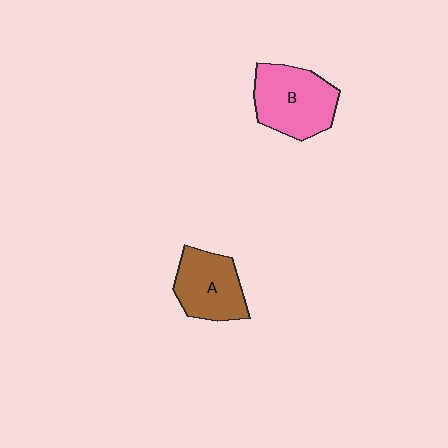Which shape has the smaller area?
Shape A (brown).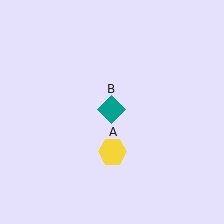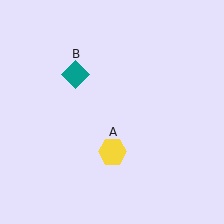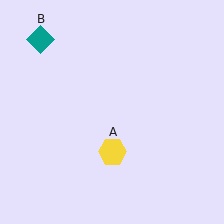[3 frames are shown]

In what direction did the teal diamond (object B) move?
The teal diamond (object B) moved up and to the left.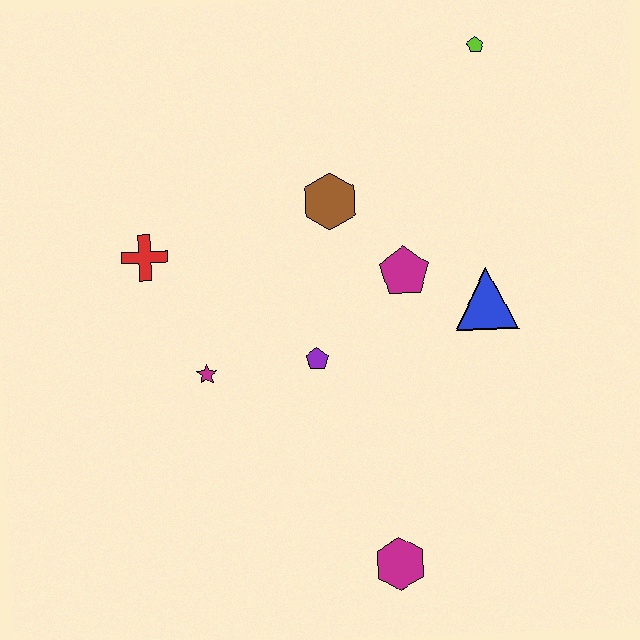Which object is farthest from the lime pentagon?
The magenta hexagon is farthest from the lime pentagon.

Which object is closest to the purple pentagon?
The magenta star is closest to the purple pentagon.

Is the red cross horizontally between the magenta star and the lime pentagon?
No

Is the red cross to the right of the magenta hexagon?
No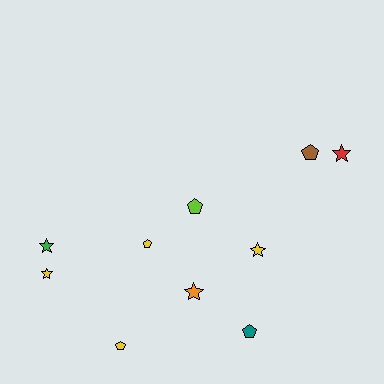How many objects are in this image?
There are 10 objects.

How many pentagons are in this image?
There are 5 pentagons.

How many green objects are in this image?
There is 1 green object.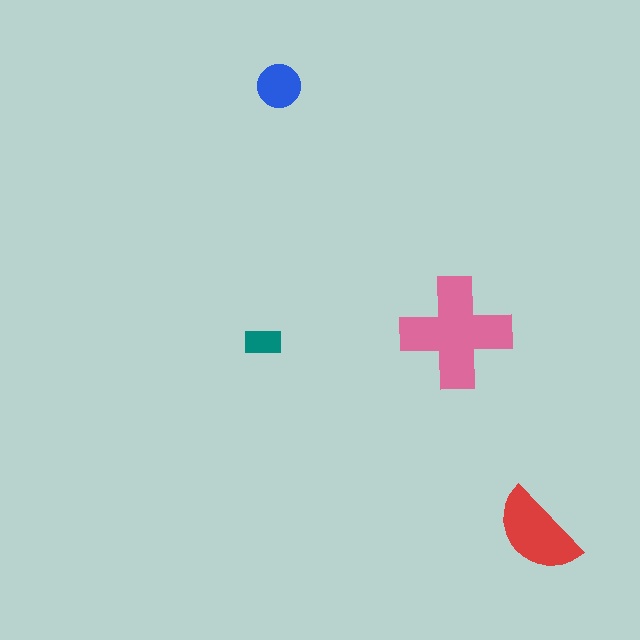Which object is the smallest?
The teal rectangle.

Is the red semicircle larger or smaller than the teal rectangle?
Larger.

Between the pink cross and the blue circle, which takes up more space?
The pink cross.